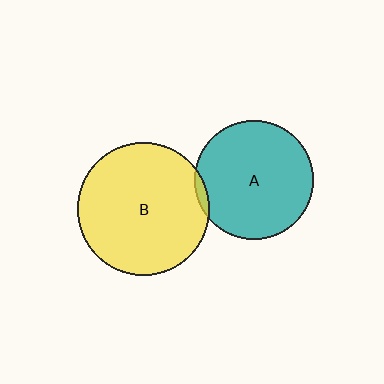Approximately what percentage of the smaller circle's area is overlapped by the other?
Approximately 5%.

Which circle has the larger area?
Circle B (yellow).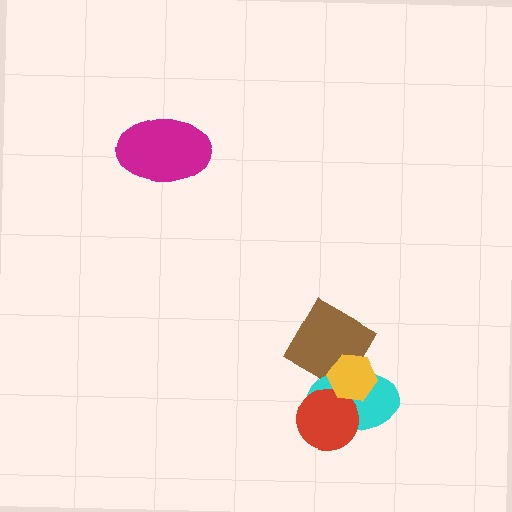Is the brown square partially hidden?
Yes, it is partially covered by another shape.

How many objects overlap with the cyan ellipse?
3 objects overlap with the cyan ellipse.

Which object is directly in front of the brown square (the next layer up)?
The cyan ellipse is directly in front of the brown square.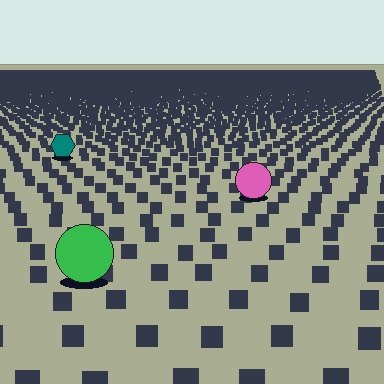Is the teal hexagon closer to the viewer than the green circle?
No. The green circle is closer — you can tell from the texture gradient: the ground texture is coarser near it.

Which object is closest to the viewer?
The green circle is closest. The texture marks near it are larger and more spread out.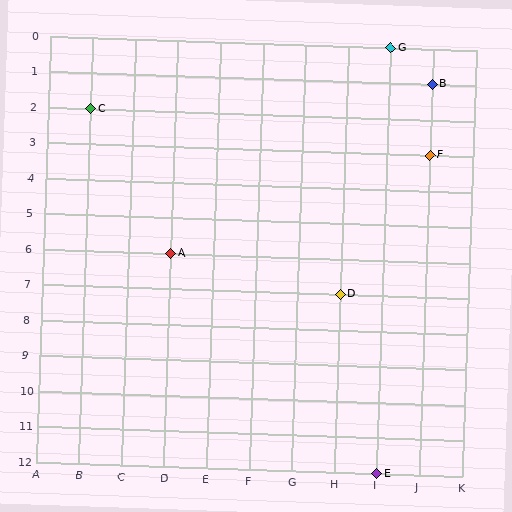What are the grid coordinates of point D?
Point D is at grid coordinates (H, 7).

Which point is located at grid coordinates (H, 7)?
Point D is at (H, 7).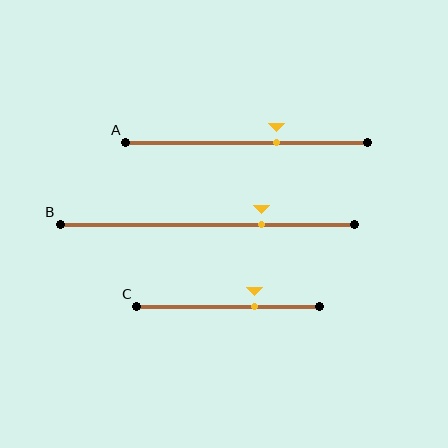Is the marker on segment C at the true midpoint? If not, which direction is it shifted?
No, the marker on segment C is shifted to the right by about 14% of the segment length.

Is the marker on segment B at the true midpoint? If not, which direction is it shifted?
No, the marker on segment B is shifted to the right by about 19% of the segment length.